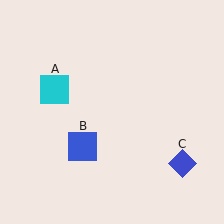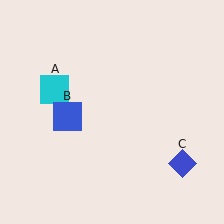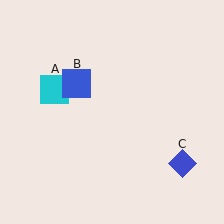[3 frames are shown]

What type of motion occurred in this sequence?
The blue square (object B) rotated clockwise around the center of the scene.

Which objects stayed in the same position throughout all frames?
Cyan square (object A) and blue diamond (object C) remained stationary.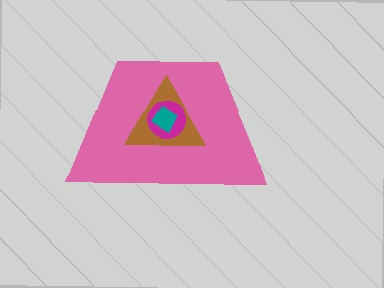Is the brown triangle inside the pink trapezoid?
Yes.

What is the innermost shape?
The teal diamond.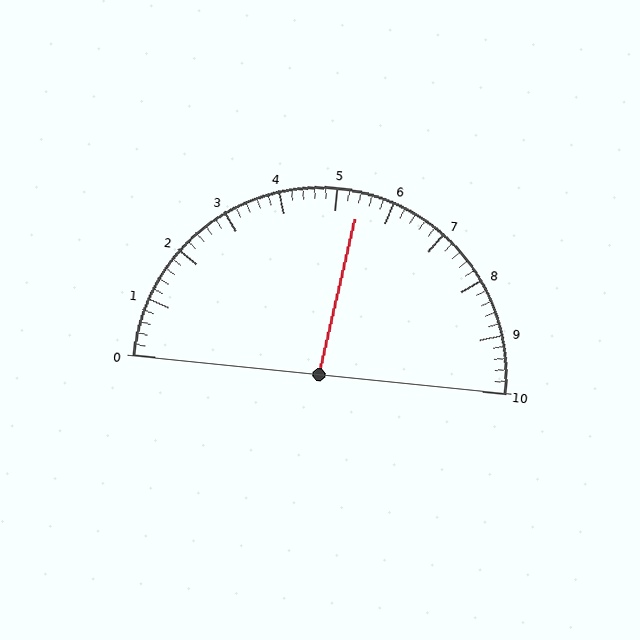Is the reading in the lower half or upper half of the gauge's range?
The reading is in the upper half of the range (0 to 10).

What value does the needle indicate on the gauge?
The needle indicates approximately 5.4.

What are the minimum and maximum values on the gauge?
The gauge ranges from 0 to 10.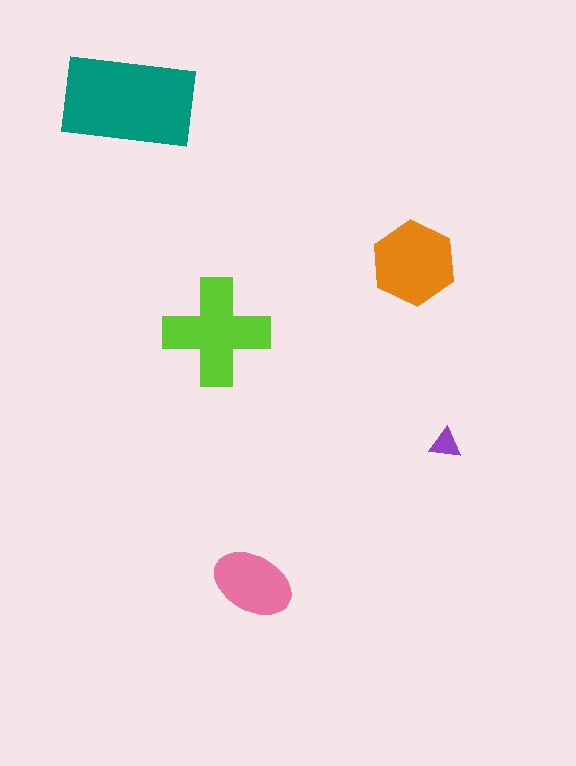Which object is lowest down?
The pink ellipse is bottommost.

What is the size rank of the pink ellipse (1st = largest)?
4th.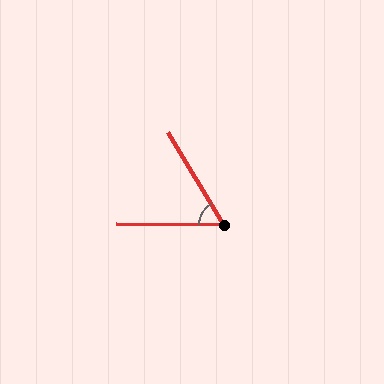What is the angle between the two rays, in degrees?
Approximately 58 degrees.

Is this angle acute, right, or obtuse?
It is acute.